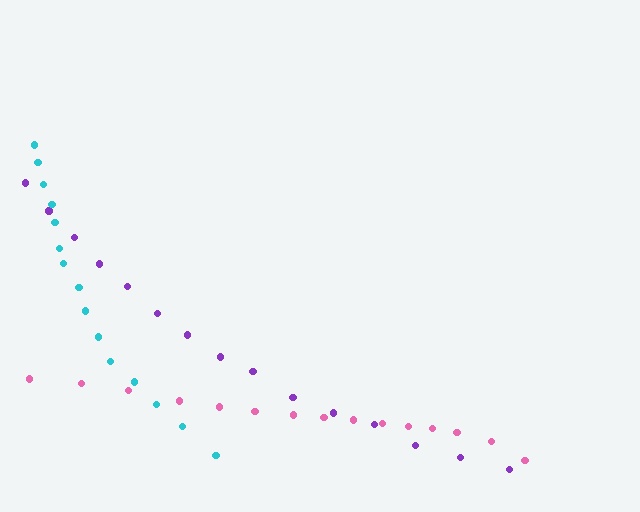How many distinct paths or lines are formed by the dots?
There are 3 distinct paths.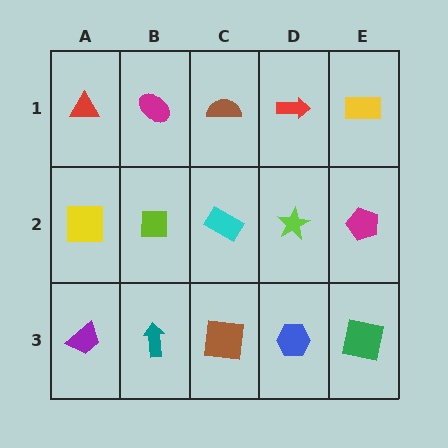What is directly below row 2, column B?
A teal arrow.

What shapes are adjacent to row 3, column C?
A cyan rectangle (row 2, column C), a teal arrow (row 3, column B), a blue hexagon (row 3, column D).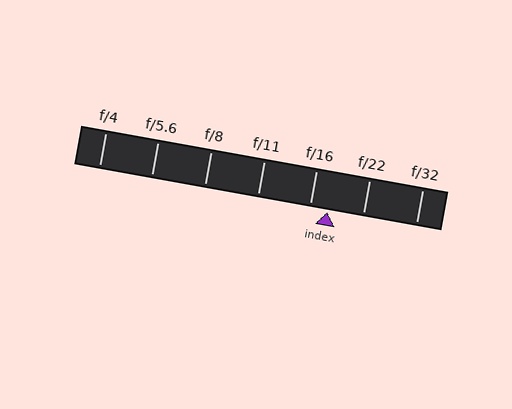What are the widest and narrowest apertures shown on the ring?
The widest aperture shown is f/4 and the narrowest is f/32.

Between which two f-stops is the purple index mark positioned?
The index mark is between f/16 and f/22.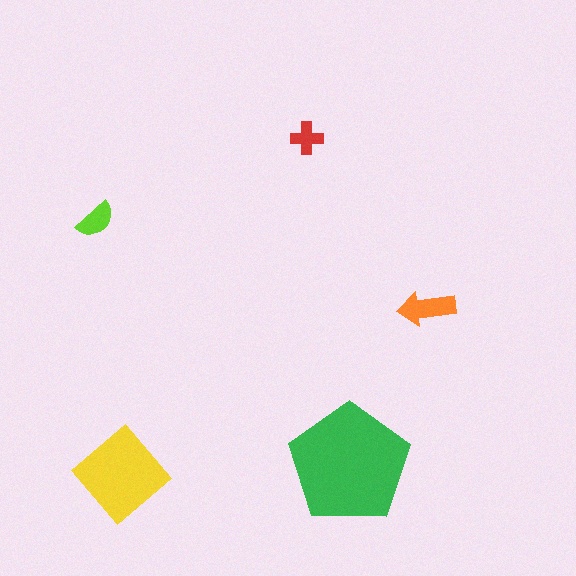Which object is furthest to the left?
The lime semicircle is leftmost.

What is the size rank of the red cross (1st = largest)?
5th.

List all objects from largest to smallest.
The green pentagon, the yellow diamond, the orange arrow, the lime semicircle, the red cross.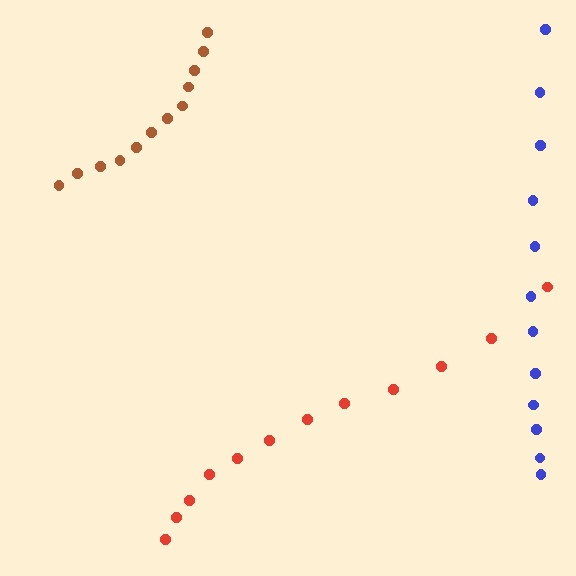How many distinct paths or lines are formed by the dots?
There are 3 distinct paths.